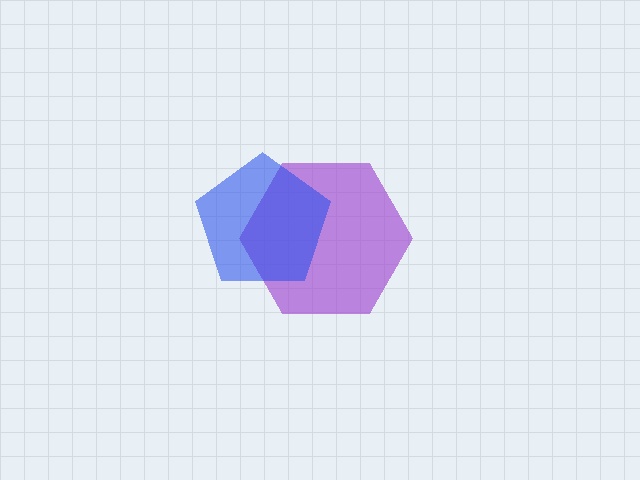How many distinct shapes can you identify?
There are 2 distinct shapes: a purple hexagon, a blue pentagon.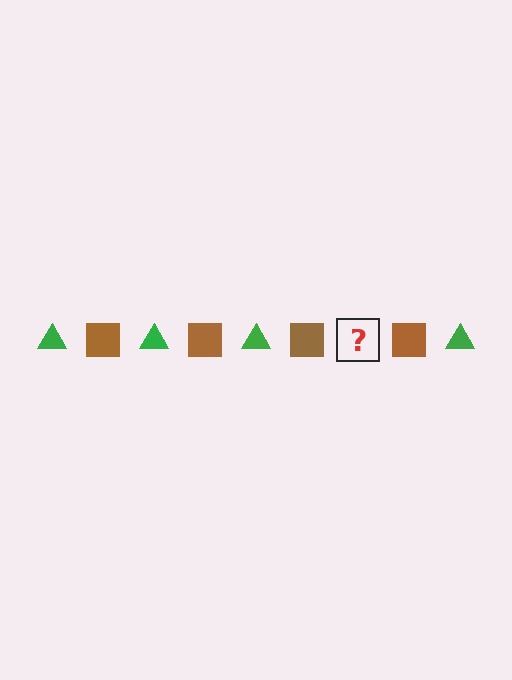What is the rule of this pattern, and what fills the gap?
The rule is that the pattern alternates between green triangle and brown square. The gap should be filled with a green triangle.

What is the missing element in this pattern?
The missing element is a green triangle.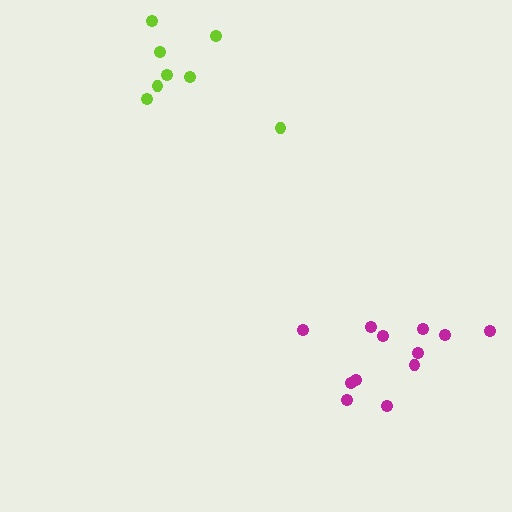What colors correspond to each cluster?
The clusters are colored: lime, magenta.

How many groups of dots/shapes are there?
There are 2 groups.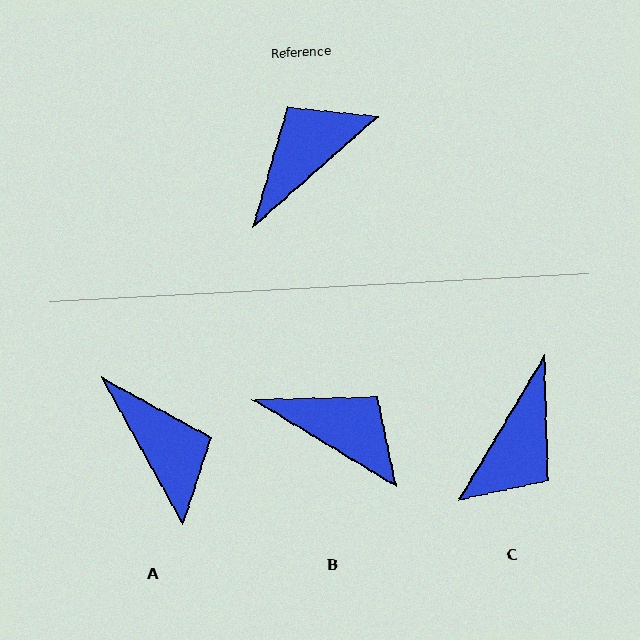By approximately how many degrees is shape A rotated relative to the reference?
Approximately 102 degrees clockwise.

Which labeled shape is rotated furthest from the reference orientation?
C, about 162 degrees away.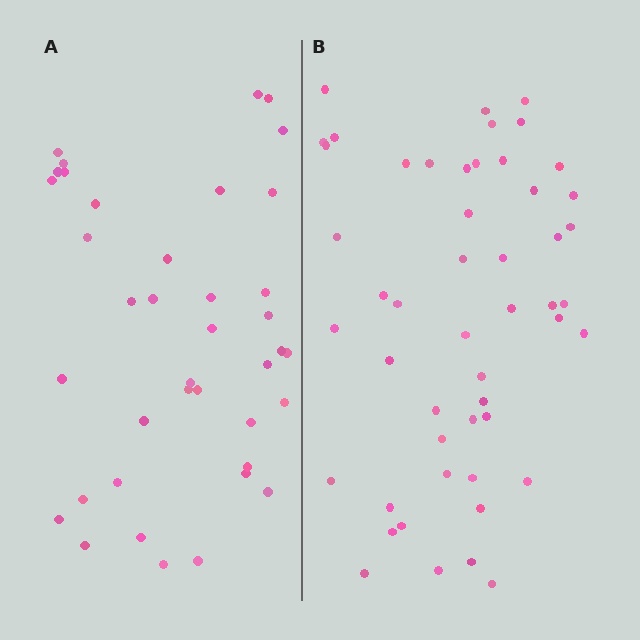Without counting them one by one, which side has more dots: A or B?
Region B (the right region) has more dots.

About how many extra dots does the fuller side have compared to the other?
Region B has roughly 12 or so more dots than region A.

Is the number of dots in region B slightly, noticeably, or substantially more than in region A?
Region B has noticeably more, but not dramatically so. The ratio is roughly 1.3 to 1.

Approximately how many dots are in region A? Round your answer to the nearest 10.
About 40 dots. (The exact count is 39, which rounds to 40.)